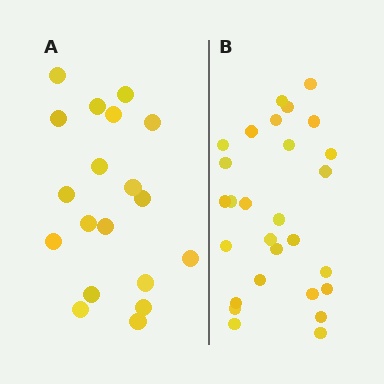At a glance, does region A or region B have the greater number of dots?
Region B (the right region) has more dots.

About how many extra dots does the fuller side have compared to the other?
Region B has roughly 8 or so more dots than region A.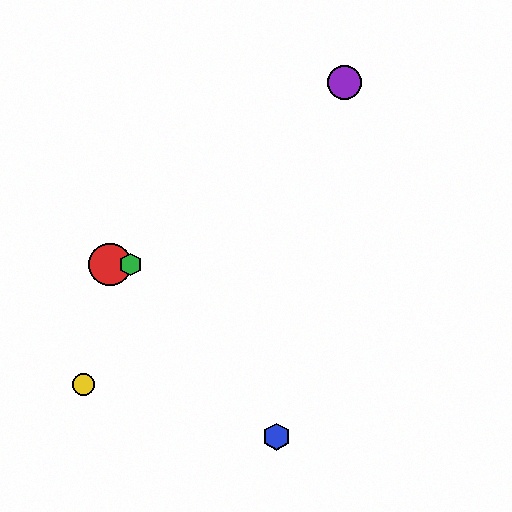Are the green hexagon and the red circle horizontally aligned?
Yes, both are at y≈264.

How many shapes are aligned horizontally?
2 shapes (the red circle, the green hexagon) are aligned horizontally.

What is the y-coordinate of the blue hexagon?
The blue hexagon is at y≈437.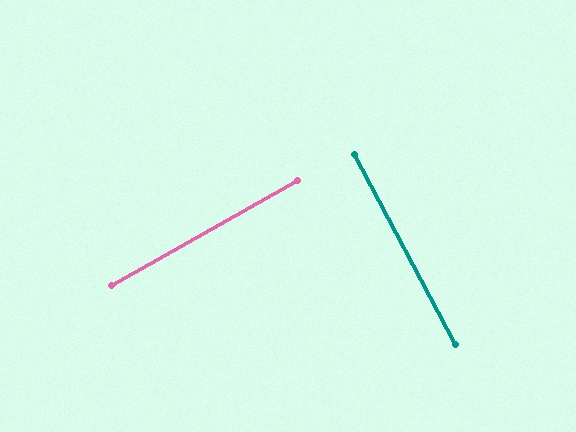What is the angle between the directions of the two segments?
Approximately 89 degrees.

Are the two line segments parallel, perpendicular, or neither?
Perpendicular — they meet at approximately 89°.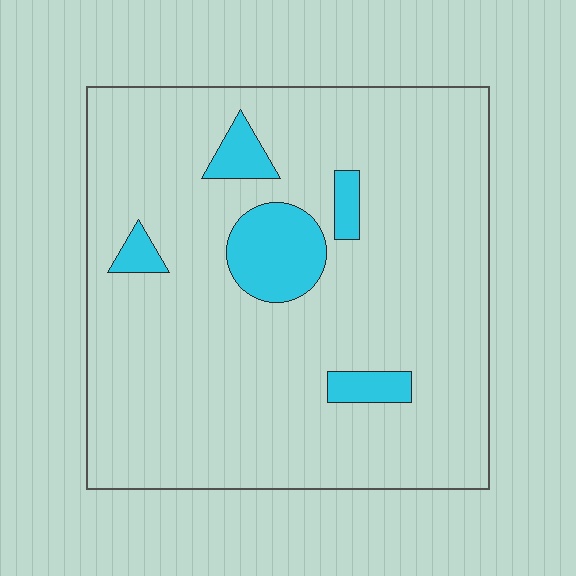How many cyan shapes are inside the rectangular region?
5.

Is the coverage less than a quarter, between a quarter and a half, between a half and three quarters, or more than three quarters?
Less than a quarter.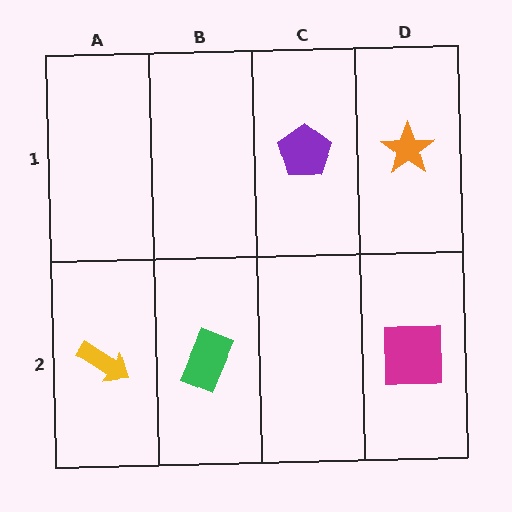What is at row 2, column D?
A magenta square.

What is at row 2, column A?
A yellow arrow.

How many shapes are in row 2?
3 shapes.